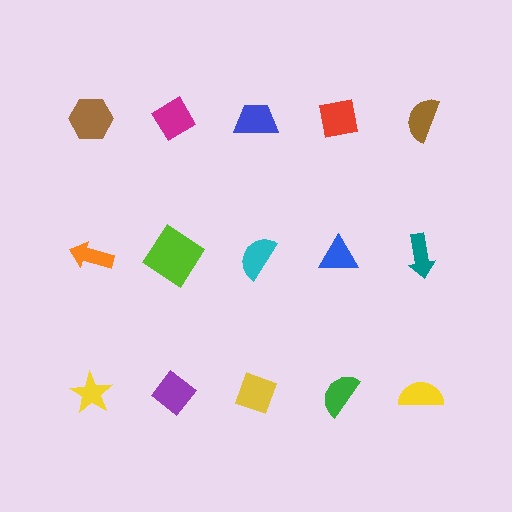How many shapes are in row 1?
5 shapes.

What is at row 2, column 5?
A teal arrow.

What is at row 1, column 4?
A red square.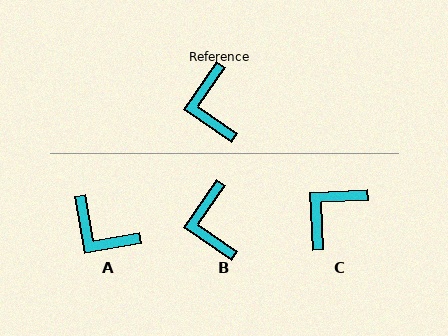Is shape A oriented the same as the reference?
No, it is off by about 44 degrees.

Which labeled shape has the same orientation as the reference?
B.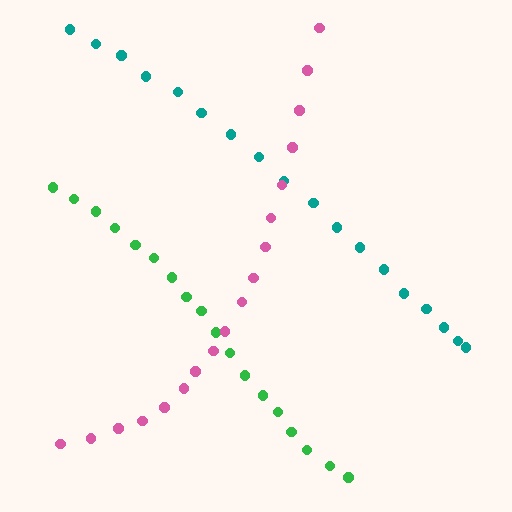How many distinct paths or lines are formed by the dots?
There are 3 distinct paths.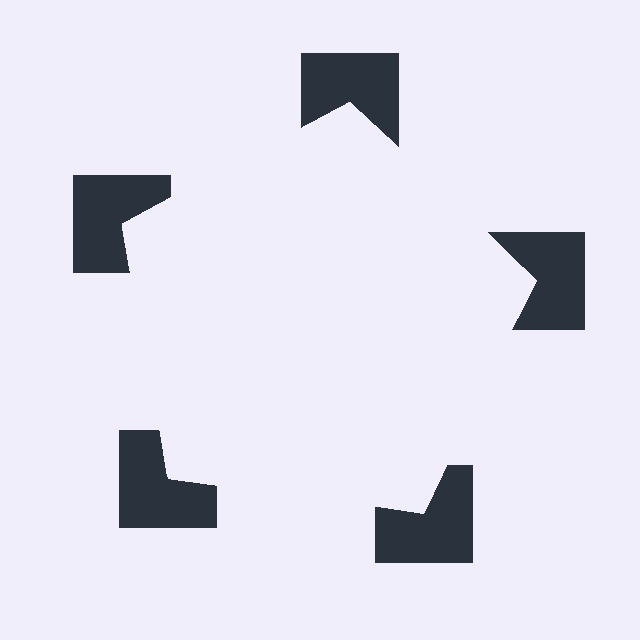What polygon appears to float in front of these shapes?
An illusory pentagon — its edges are inferred from the aligned wedge cuts in the notched squares, not physically drawn.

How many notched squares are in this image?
There are 5 — one at each vertex of the illusory pentagon.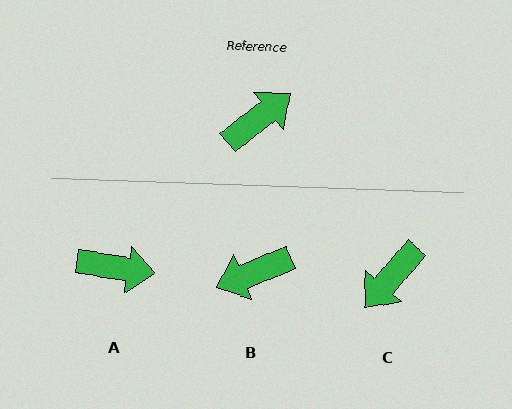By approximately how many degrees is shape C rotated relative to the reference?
Approximately 169 degrees clockwise.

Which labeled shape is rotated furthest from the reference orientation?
C, about 169 degrees away.